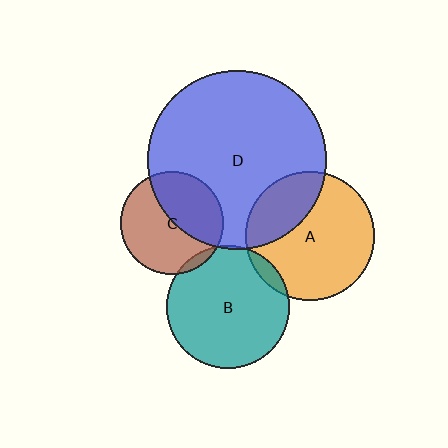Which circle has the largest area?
Circle D (blue).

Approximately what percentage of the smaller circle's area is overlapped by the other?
Approximately 25%.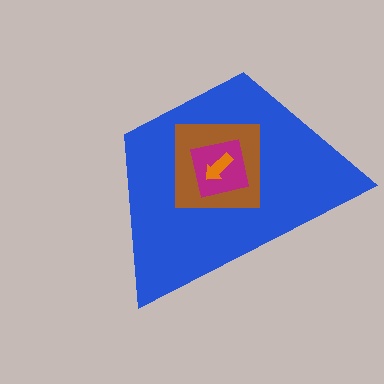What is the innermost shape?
The orange arrow.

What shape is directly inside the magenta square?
The orange arrow.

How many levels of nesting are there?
4.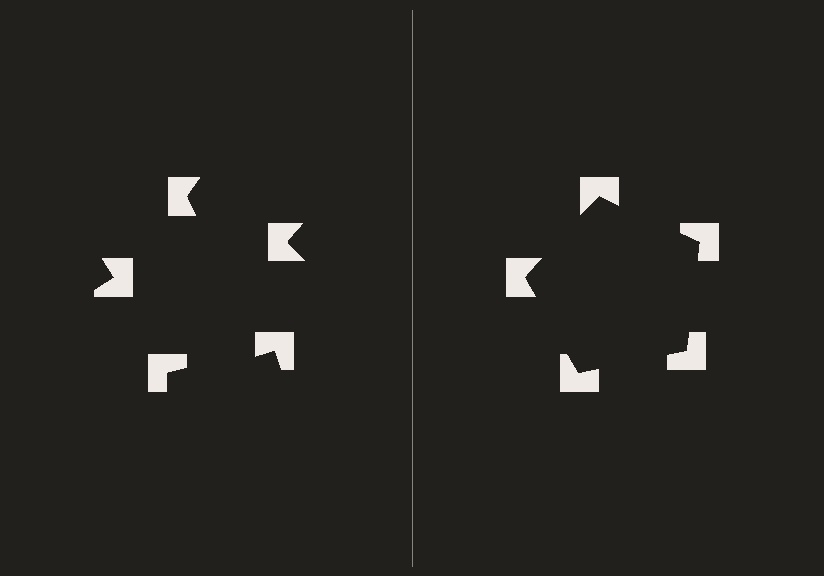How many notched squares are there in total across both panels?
10 — 5 on each side.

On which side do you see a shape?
An illusory pentagon appears on the right side. On the left side the wedge cuts are rotated, so no coherent shape forms.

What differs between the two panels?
The notched squares are positioned identically on both sides; only the wedge orientations differ. On the right they align to a pentagon; on the left they are misaligned.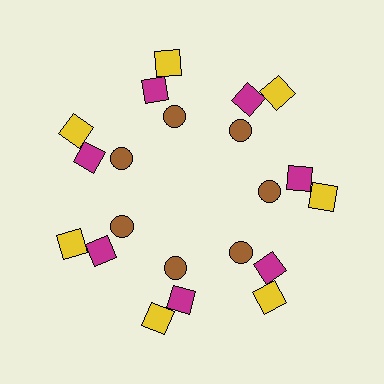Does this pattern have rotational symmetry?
Yes, this pattern has 7-fold rotational symmetry. It looks the same after rotating 51 degrees around the center.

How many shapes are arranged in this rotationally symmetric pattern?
There are 21 shapes, arranged in 7 groups of 3.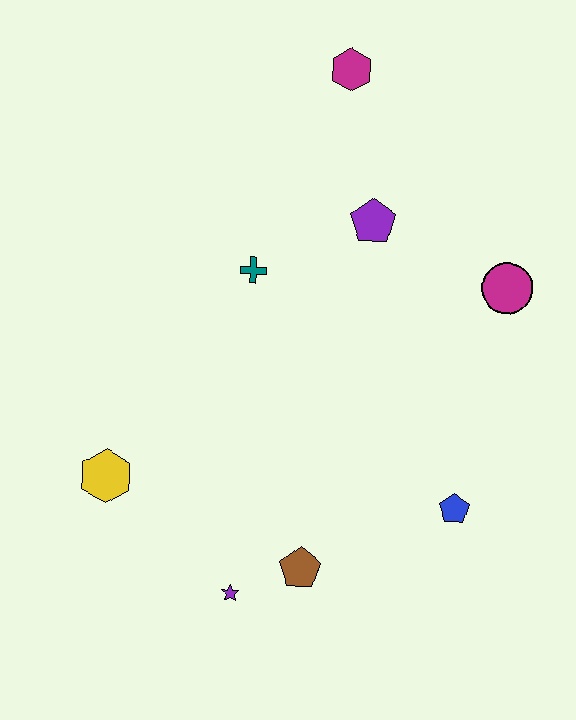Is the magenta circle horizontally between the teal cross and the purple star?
No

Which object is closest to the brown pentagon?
The purple star is closest to the brown pentagon.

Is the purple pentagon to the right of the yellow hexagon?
Yes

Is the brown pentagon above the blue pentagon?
No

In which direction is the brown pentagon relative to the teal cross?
The brown pentagon is below the teal cross.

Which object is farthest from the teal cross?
The purple star is farthest from the teal cross.